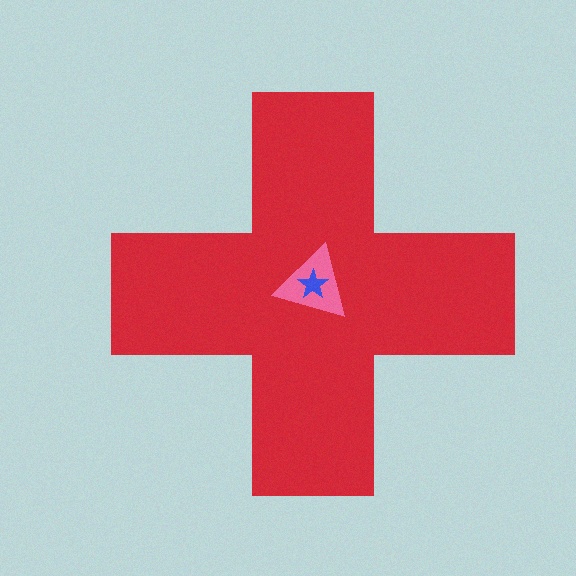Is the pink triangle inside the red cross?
Yes.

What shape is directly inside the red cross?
The pink triangle.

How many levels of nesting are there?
3.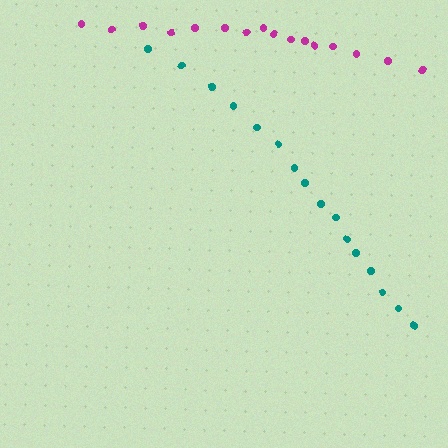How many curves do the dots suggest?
There are 2 distinct paths.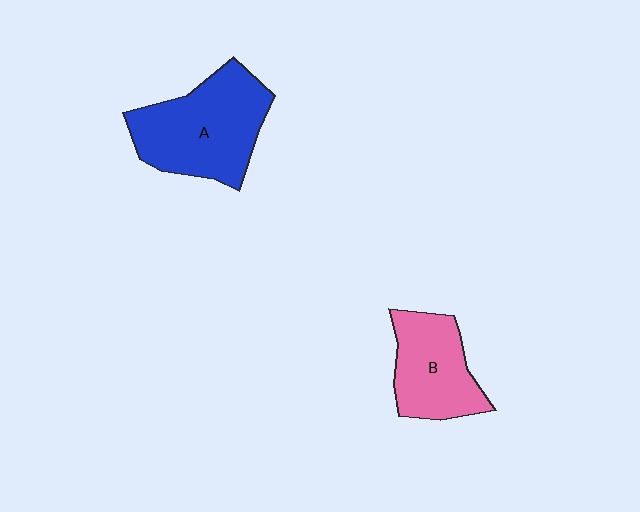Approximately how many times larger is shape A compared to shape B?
Approximately 1.4 times.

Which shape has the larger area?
Shape A (blue).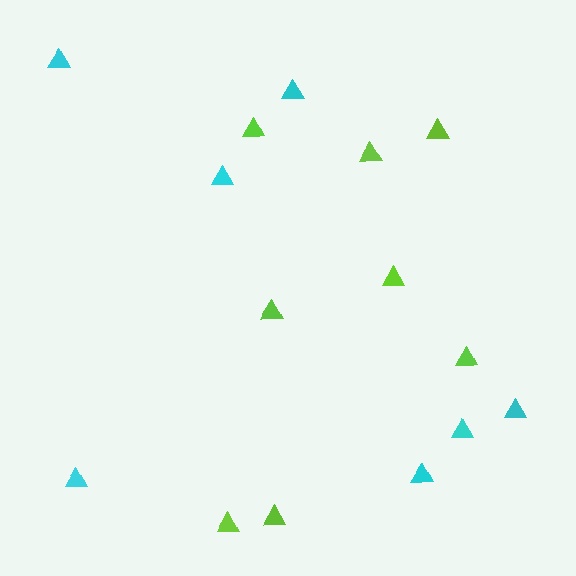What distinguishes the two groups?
There are 2 groups: one group of cyan triangles (7) and one group of lime triangles (8).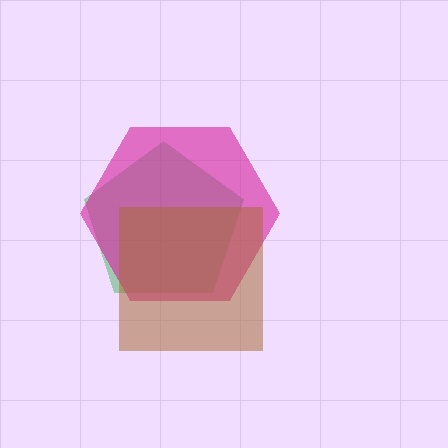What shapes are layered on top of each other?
The layered shapes are: a green pentagon, a magenta hexagon, a brown square.